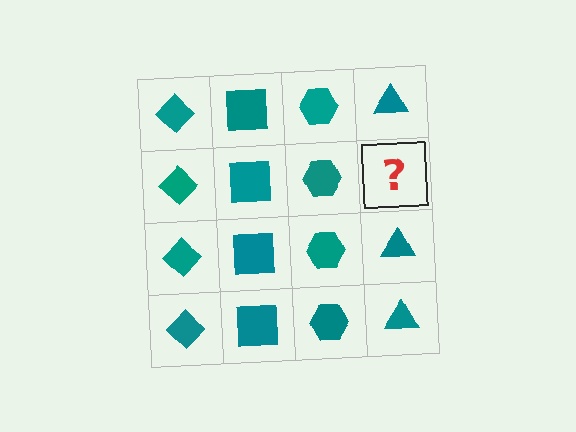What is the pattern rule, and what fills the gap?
The rule is that each column has a consistent shape. The gap should be filled with a teal triangle.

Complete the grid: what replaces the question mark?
The question mark should be replaced with a teal triangle.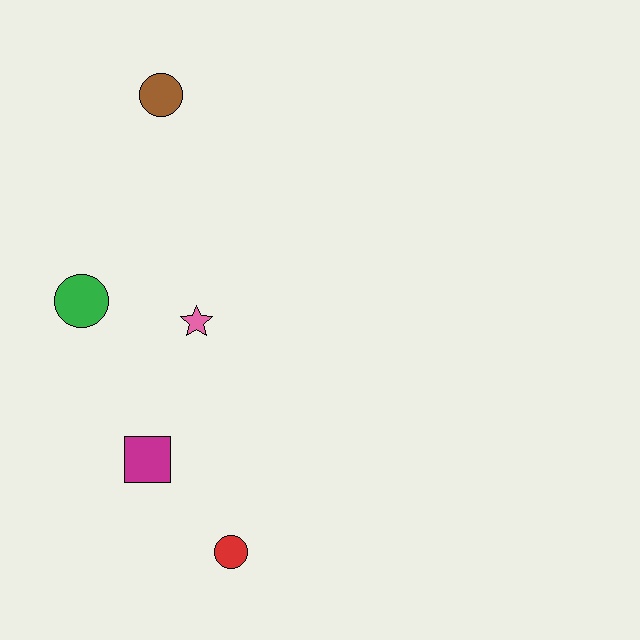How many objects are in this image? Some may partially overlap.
There are 5 objects.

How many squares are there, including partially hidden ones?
There is 1 square.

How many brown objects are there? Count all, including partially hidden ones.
There is 1 brown object.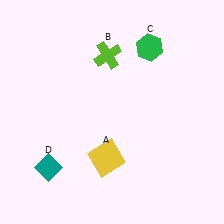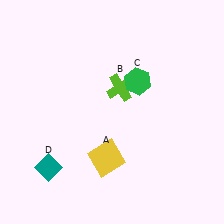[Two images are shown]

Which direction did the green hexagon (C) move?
The green hexagon (C) moved down.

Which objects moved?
The objects that moved are: the lime cross (B), the green hexagon (C).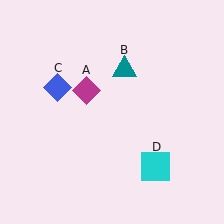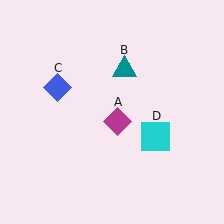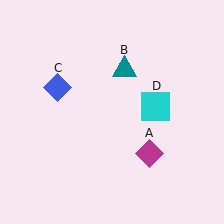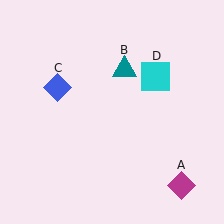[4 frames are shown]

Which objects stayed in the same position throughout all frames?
Teal triangle (object B) and blue diamond (object C) remained stationary.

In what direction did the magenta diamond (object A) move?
The magenta diamond (object A) moved down and to the right.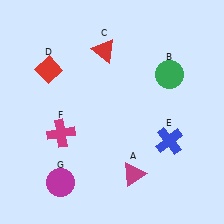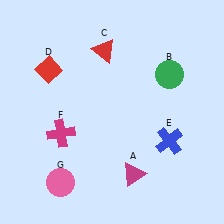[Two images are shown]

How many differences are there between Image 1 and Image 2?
There is 1 difference between the two images.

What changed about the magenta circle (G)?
In Image 1, G is magenta. In Image 2, it changed to pink.